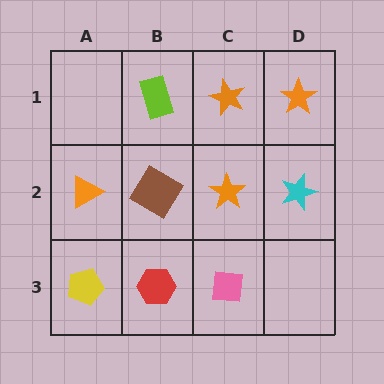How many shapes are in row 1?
3 shapes.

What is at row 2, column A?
An orange triangle.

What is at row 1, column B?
A lime rectangle.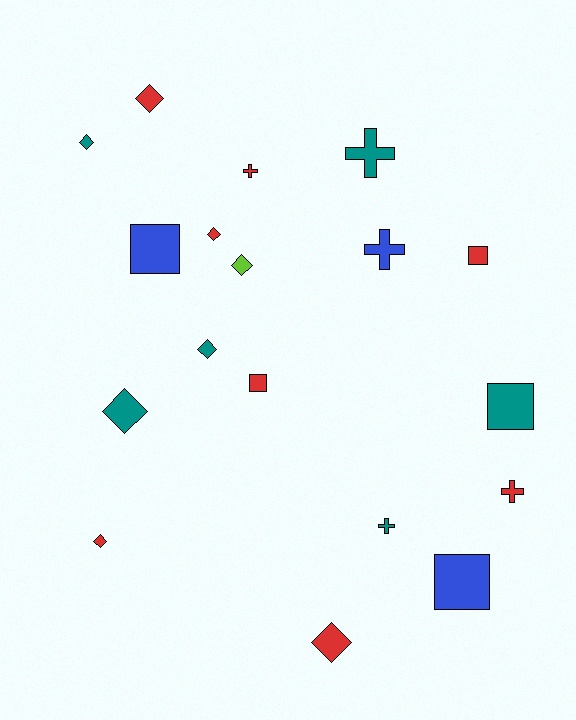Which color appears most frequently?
Red, with 8 objects.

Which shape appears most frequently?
Diamond, with 8 objects.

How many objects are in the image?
There are 18 objects.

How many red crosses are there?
There are 2 red crosses.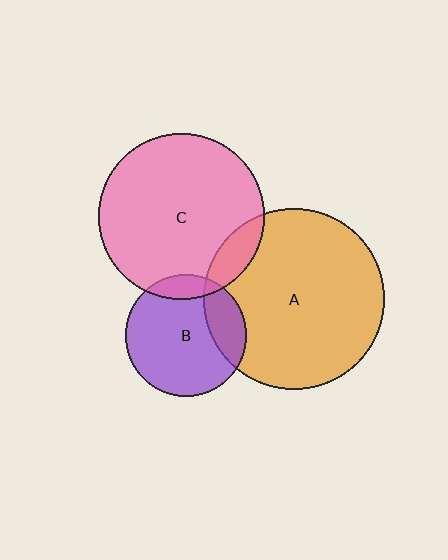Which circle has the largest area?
Circle A (orange).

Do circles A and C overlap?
Yes.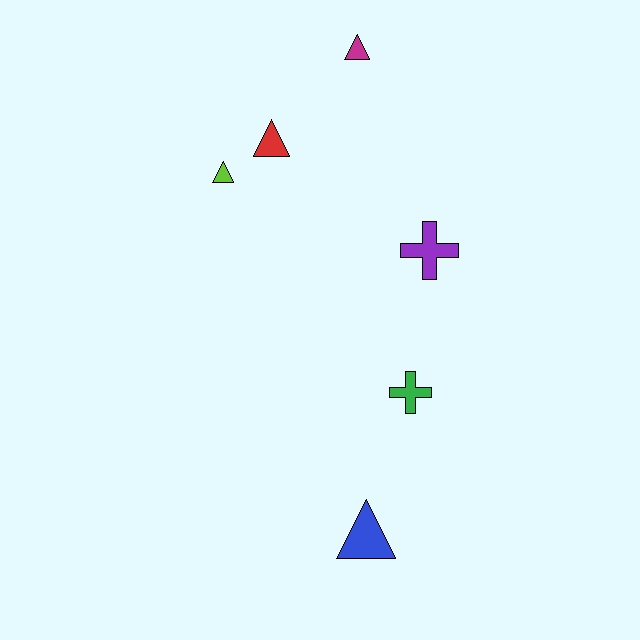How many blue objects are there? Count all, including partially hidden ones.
There is 1 blue object.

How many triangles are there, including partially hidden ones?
There are 4 triangles.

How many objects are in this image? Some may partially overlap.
There are 6 objects.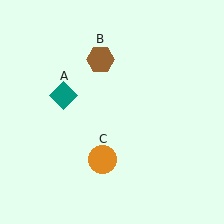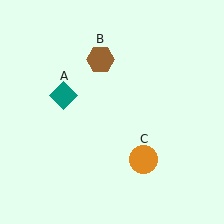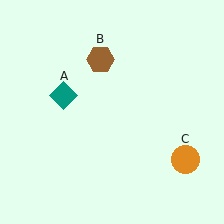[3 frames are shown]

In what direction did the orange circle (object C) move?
The orange circle (object C) moved right.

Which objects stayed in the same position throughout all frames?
Teal diamond (object A) and brown hexagon (object B) remained stationary.